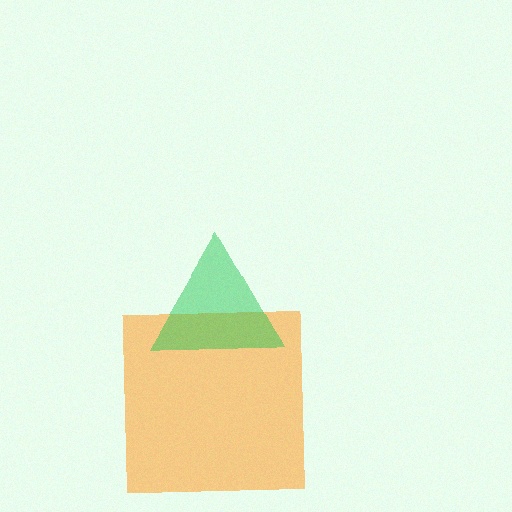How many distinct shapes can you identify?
There are 2 distinct shapes: an orange square, a green triangle.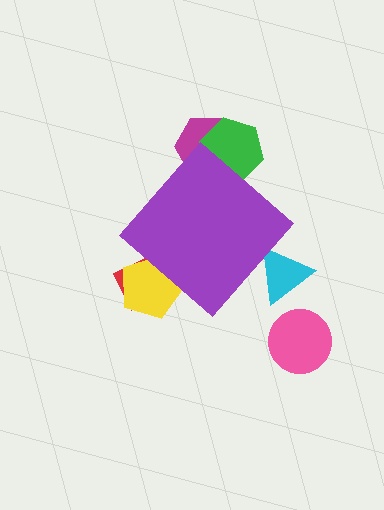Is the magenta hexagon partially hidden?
Yes, the magenta hexagon is partially hidden behind the purple diamond.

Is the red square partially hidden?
Yes, the red square is partially hidden behind the purple diamond.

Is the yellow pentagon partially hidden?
Yes, the yellow pentagon is partially hidden behind the purple diamond.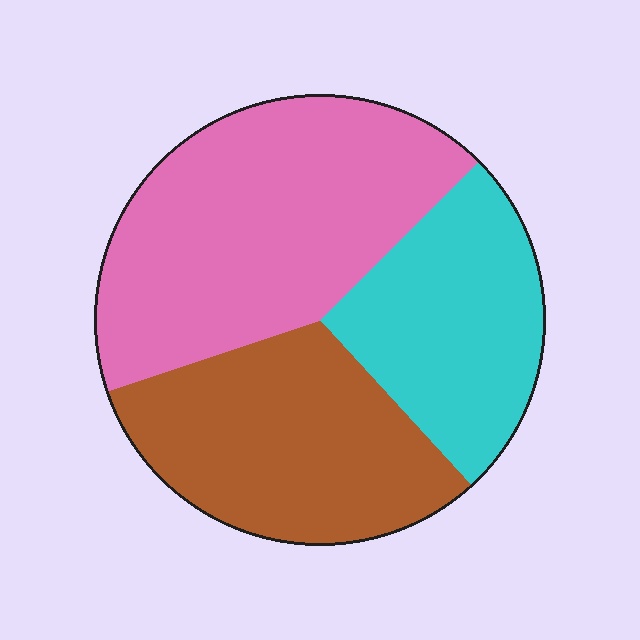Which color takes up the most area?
Pink, at roughly 45%.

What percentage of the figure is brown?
Brown covers around 30% of the figure.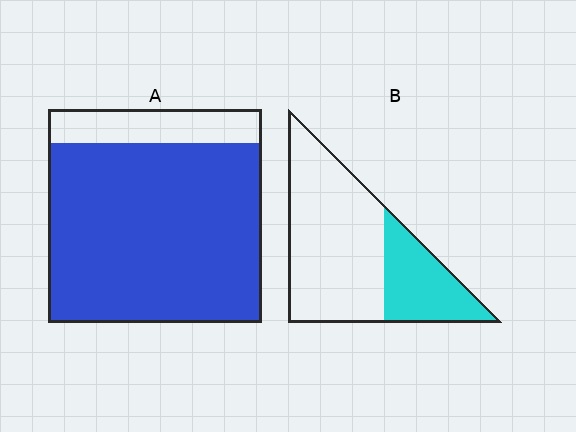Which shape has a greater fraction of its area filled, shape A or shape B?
Shape A.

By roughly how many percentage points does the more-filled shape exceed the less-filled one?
By roughly 55 percentage points (A over B).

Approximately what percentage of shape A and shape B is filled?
A is approximately 85% and B is approximately 30%.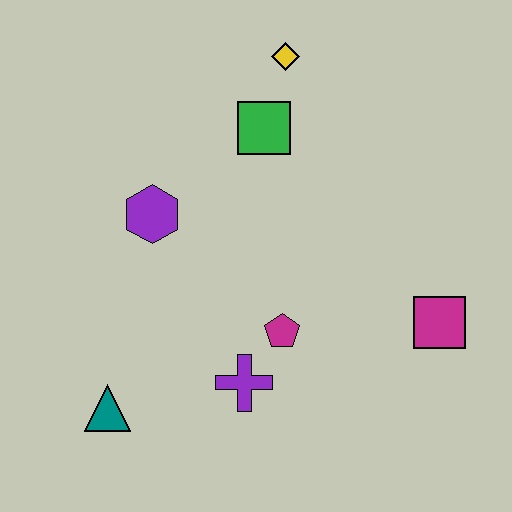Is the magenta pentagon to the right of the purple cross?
Yes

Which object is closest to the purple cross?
The magenta pentagon is closest to the purple cross.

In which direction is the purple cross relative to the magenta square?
The purple cross is to the left of the magenta square.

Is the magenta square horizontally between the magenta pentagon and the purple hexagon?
No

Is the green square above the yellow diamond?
No